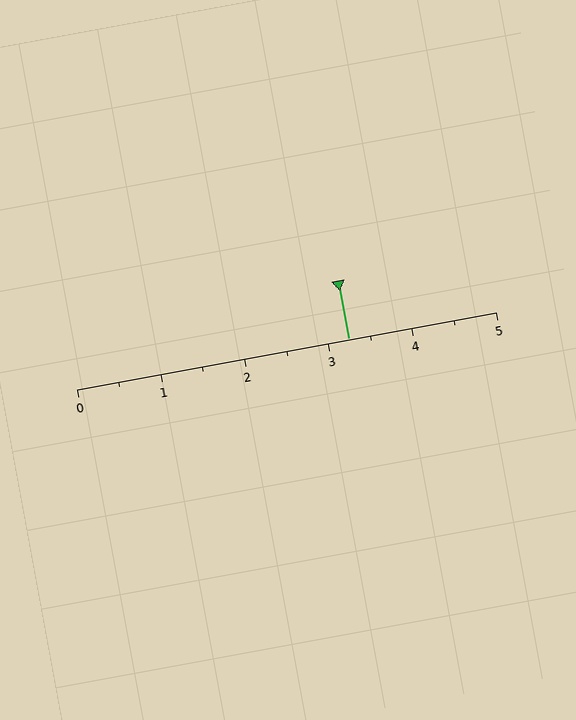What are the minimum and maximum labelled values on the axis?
The axis runs from 0 to 5.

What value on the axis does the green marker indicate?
The marker indicates approximately 3.2.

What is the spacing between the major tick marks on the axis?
The major ticks are spaced 1 apart.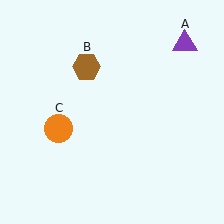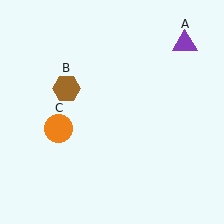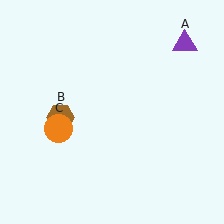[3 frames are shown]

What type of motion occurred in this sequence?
The brown hexagon (object B) rotated counterclockwise around the center of the scene.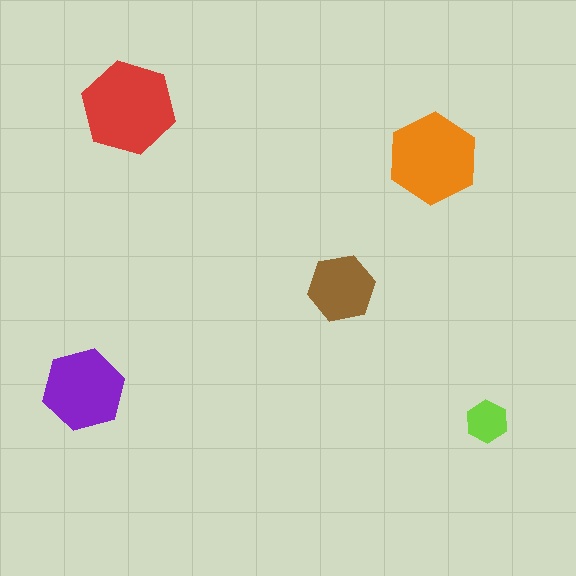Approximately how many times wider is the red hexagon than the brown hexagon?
About 1.5 times wider.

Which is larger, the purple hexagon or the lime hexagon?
The purple one.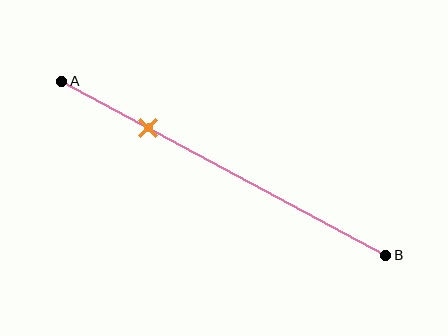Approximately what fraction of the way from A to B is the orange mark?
The orange mark is approximately 25% of the way from A to B.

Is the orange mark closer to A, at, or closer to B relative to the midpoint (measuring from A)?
The orange mark is closer to point A than the midpoint of segment AB.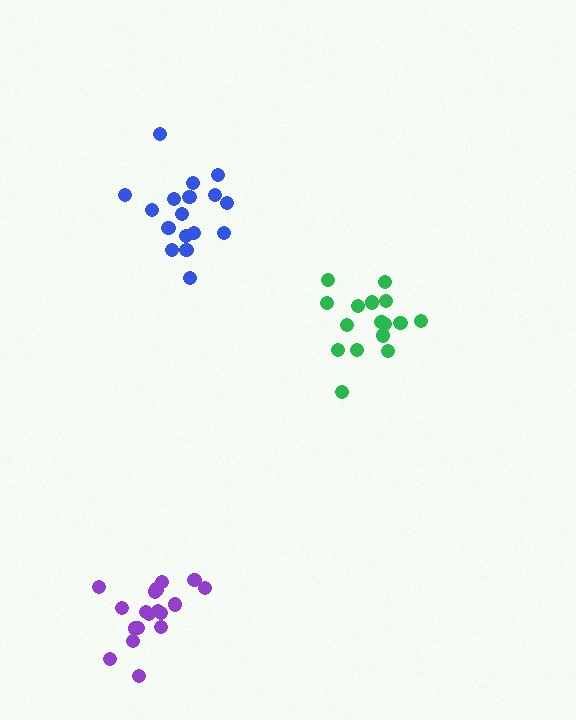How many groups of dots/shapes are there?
There are 3 groups.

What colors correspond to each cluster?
The clusters are colored: purple, green, blue.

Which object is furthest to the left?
The purple cluster is leftmost.